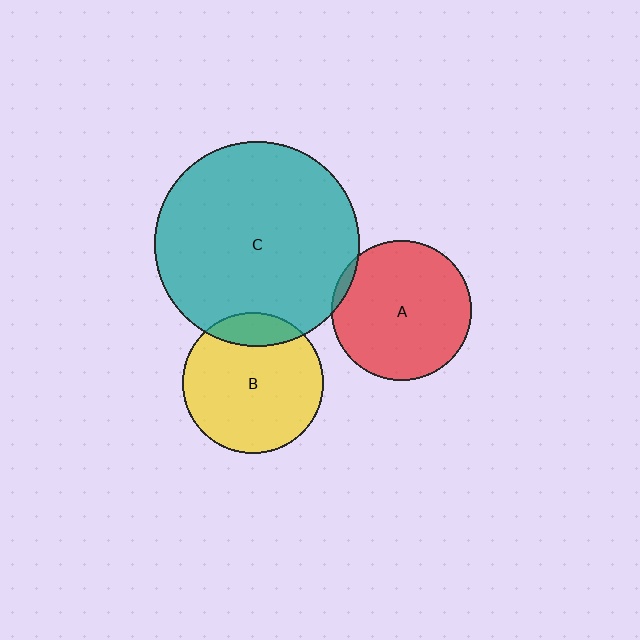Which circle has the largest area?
Circle C (teal).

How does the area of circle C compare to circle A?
Approximately 2.1 times.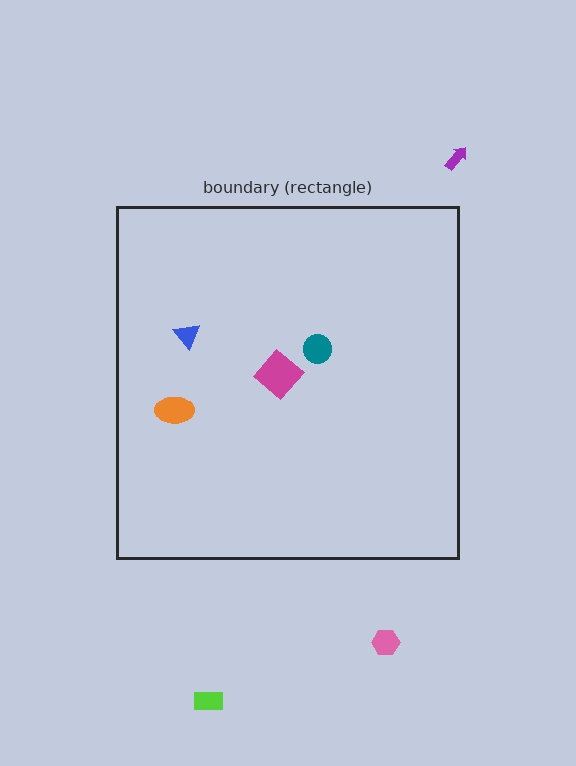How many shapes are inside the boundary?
4 inside, 3 outside.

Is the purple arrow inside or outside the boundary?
Outside.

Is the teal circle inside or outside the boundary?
Inside.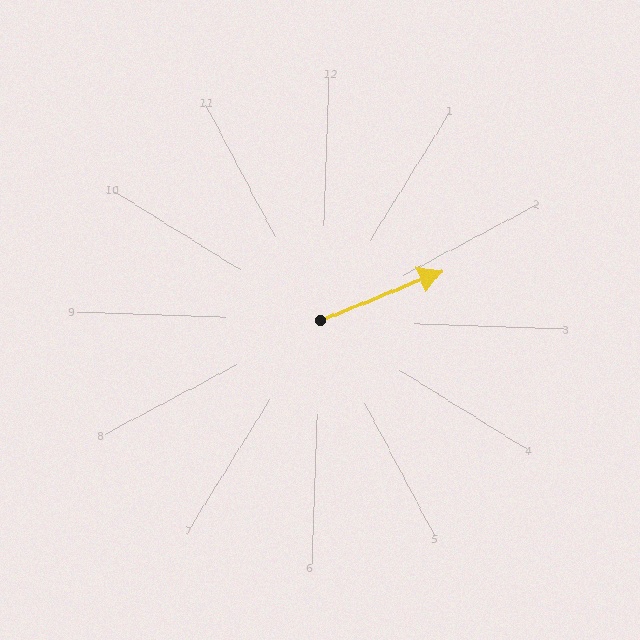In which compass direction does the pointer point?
Northeast.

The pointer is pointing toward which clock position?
Roughly 2 o'clock.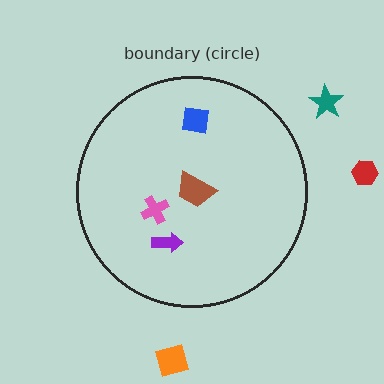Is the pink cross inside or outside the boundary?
Inside.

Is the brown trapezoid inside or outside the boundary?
Inside.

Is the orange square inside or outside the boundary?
Outside.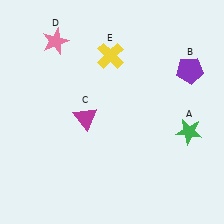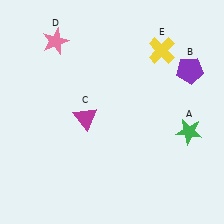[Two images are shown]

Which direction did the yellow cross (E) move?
The yellow cross (E) moved right.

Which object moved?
The yellow cross (E) moved right.